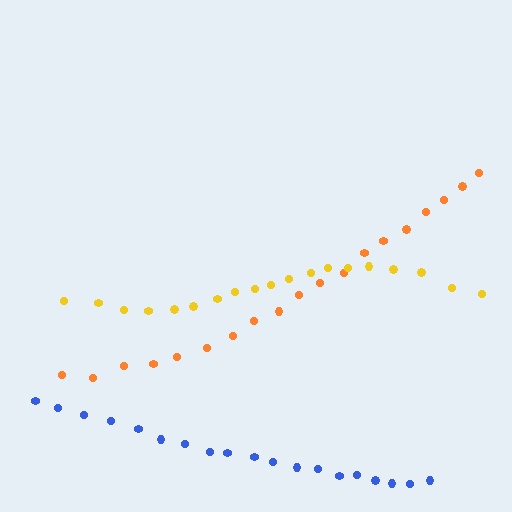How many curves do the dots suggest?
There are 3 distinct paths.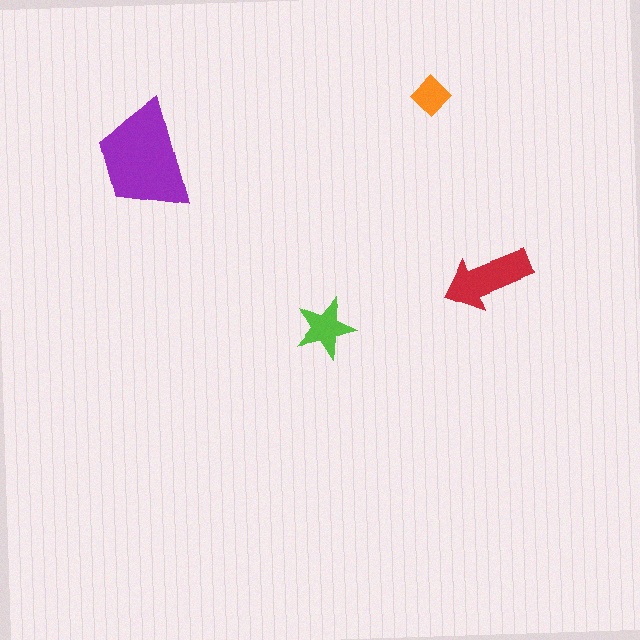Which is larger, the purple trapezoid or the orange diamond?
The purple trapezoid.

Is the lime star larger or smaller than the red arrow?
Smaller.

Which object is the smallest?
The orange diamond.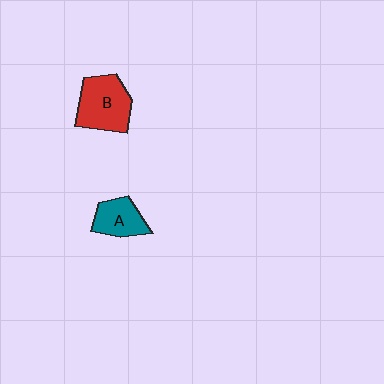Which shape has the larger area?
Shape B (red).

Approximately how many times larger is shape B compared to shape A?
Approximately 1.5 times.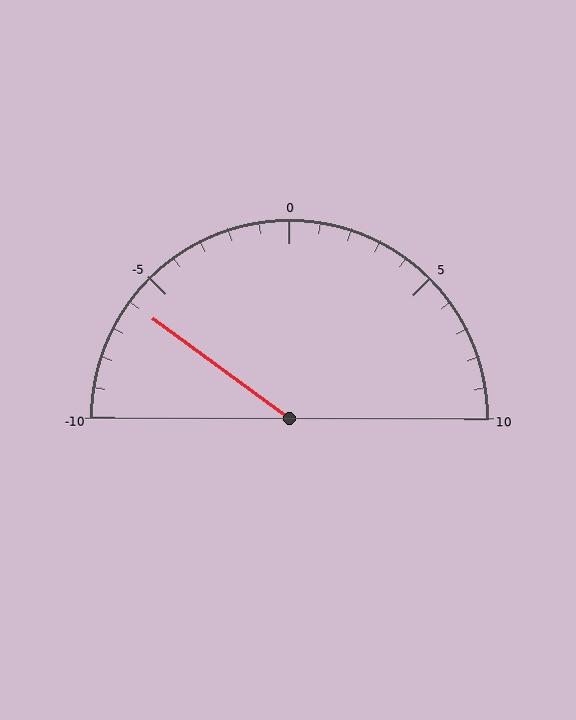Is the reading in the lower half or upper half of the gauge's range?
The reading is in the lower half of the range (-10 to 10).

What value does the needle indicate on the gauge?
The needle indicates approximately -6.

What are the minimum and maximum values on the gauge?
The gauge ranges from -10 to 10.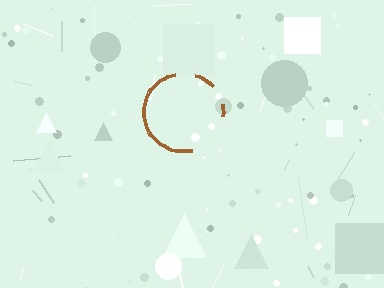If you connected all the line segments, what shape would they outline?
They would outline a circle.